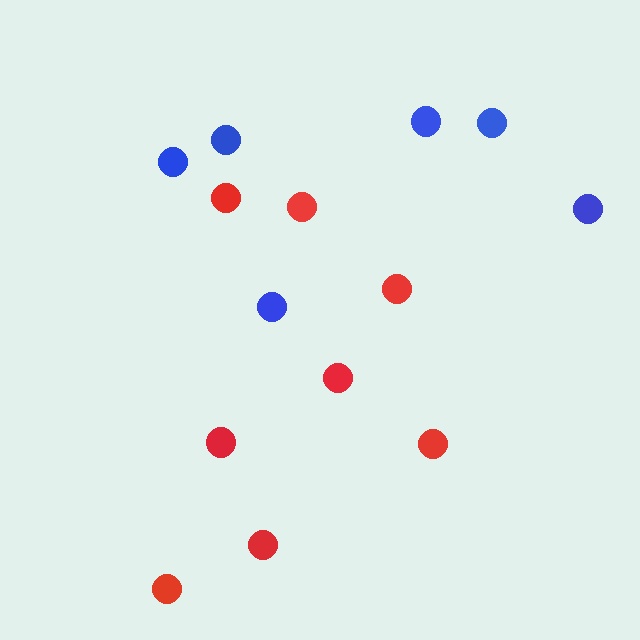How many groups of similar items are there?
There are 2 groups: one group of red circles (8) and one group of blue circles (6).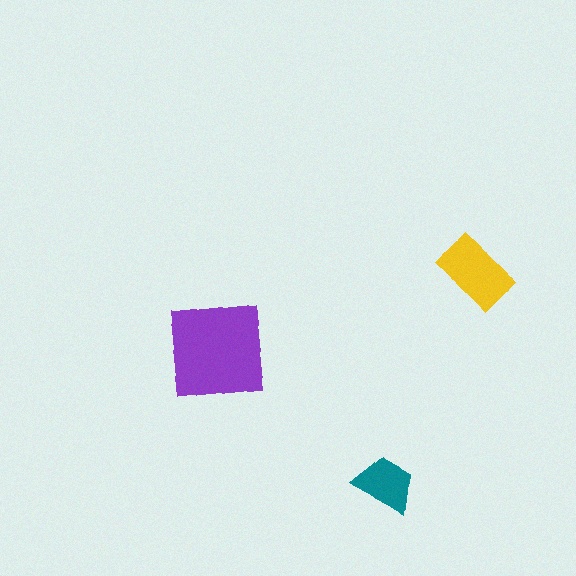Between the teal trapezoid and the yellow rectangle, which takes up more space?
The yellow rectangle.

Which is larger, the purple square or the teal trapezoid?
The purple square.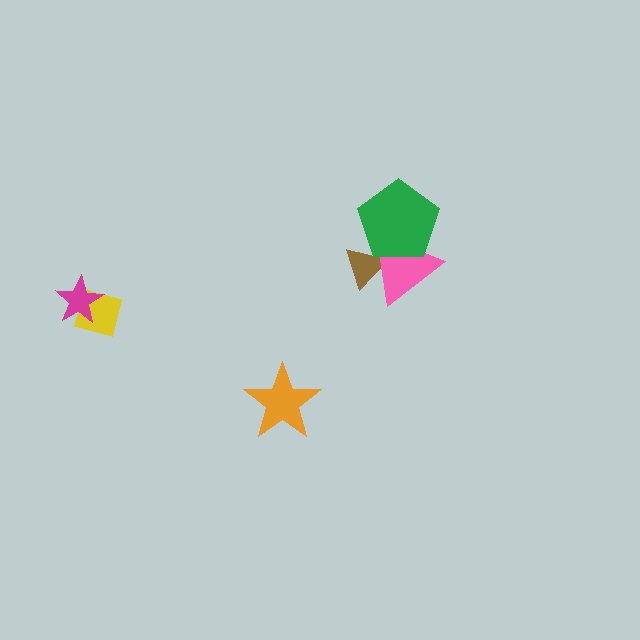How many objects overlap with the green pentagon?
2 objects overlap with the green pentagon.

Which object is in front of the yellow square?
The magenta star is in front of the yellow square.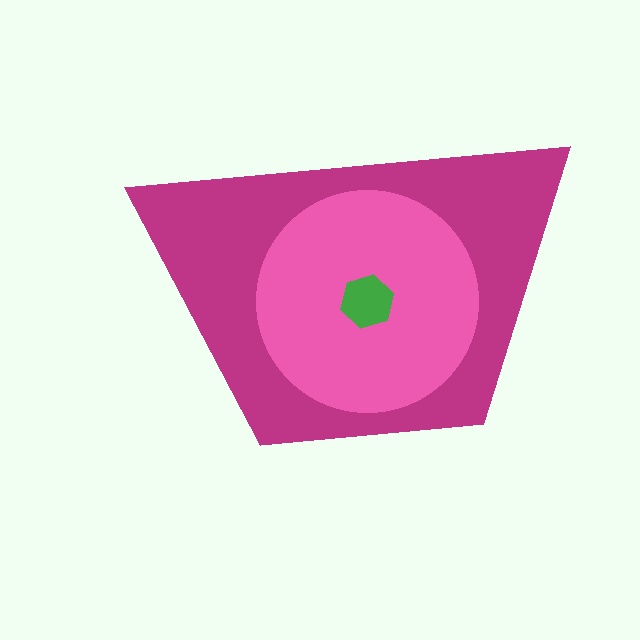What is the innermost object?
The green hexagon.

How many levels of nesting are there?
3.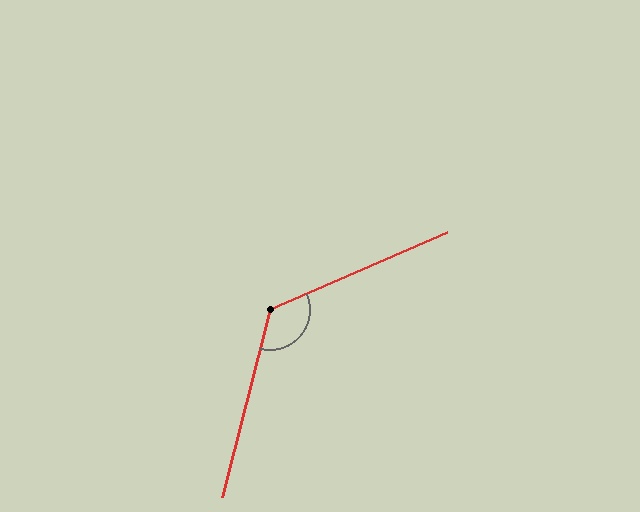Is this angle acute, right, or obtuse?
It is obtuse.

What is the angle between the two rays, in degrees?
Approximately 128 degrees.